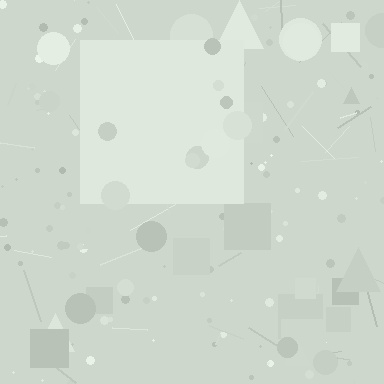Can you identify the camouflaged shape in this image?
The camouflaged shape is a square.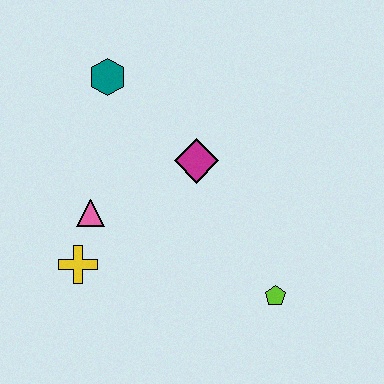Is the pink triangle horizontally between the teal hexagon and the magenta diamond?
No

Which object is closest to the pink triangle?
The yellow cross is closest to the pink triangle.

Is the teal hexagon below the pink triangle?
No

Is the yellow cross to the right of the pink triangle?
No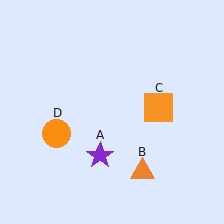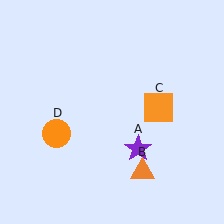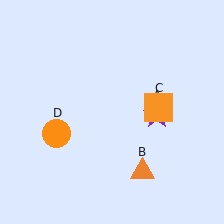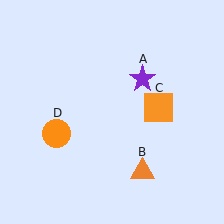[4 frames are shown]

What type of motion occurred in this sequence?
The purple star (object A) rotated counterclockwise around the center of the scene.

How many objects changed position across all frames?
1 object changed position: purple star (object A).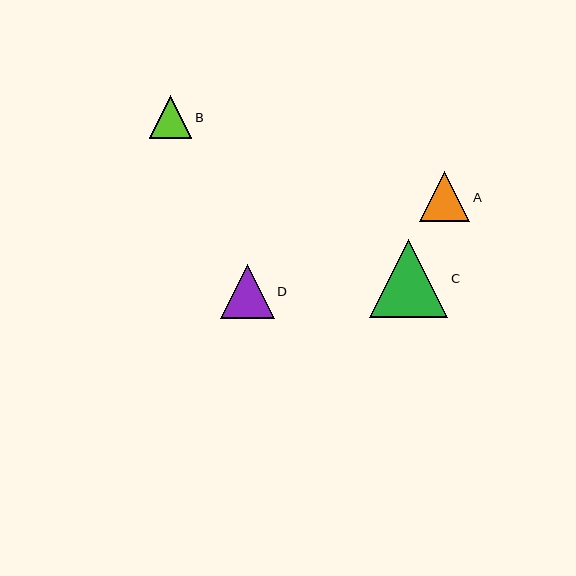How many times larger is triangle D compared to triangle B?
Triangle D is approximately 1.3 times the size of triangle B.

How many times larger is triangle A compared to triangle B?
Triangle A is approximately 1.2 times the size of triangle B.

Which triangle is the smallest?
Triangle B is the smallest with a size of approximately 43 pixels.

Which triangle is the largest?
Triangle C is the largest with a size of approximately 78 pixels.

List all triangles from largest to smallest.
From largest to smallest: C, D, A, B.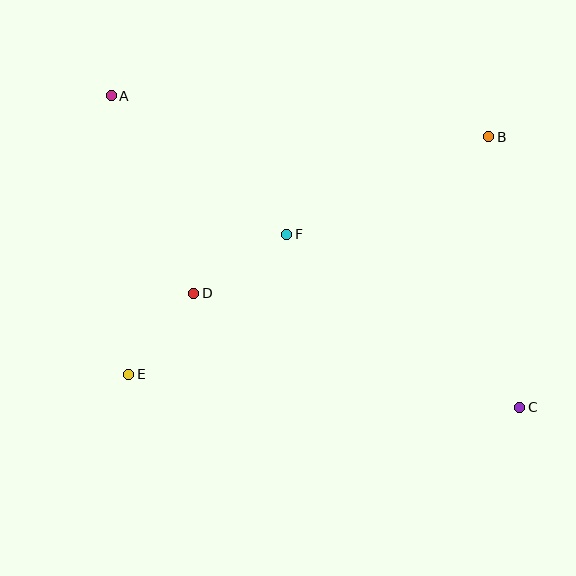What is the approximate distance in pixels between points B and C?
The distance between B and C is approximately 272 pixels.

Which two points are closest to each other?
Points D and E are closest to each other.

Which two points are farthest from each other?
Points A and C are farthest from each other.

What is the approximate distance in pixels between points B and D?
The distance between B and D is approximately 334 pixels.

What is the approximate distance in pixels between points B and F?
The distance between B and F is approximately 224 pixels.